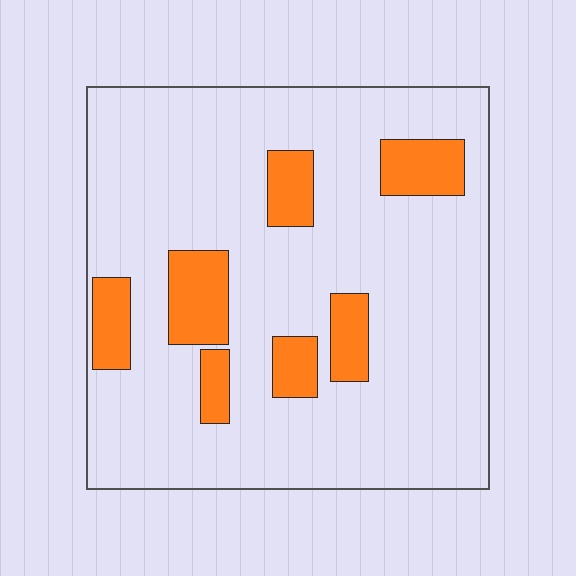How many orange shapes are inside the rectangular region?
7.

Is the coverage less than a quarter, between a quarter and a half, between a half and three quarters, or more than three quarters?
Less than a quarter.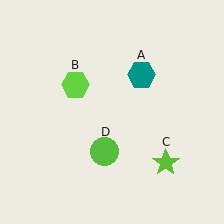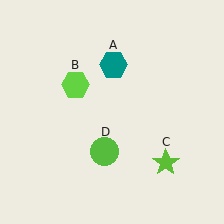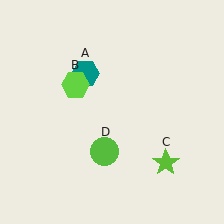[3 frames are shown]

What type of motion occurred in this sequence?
The teal hexagon (object A) rotated counterclockwise around the center of the scene.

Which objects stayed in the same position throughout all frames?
Lime hexagon (object B) and lime star (object C) and lime circle (object D) remained stationary.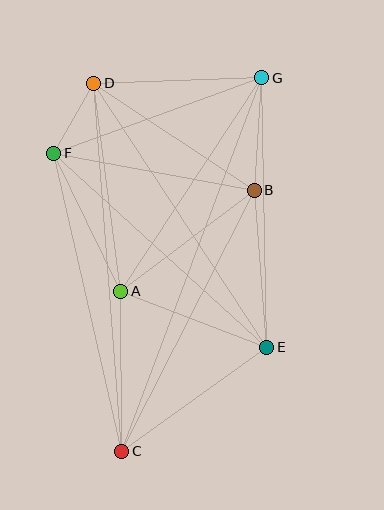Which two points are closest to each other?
Points D and F are closest to each other.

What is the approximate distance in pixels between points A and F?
The distance between A and F is approximately 153 pixels.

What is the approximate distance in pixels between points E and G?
The distance between E and G is approximately 270 pixels.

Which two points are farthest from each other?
Points C and G are farthest from each other.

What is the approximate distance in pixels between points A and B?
The distance between A and B is approximately 168 pixels.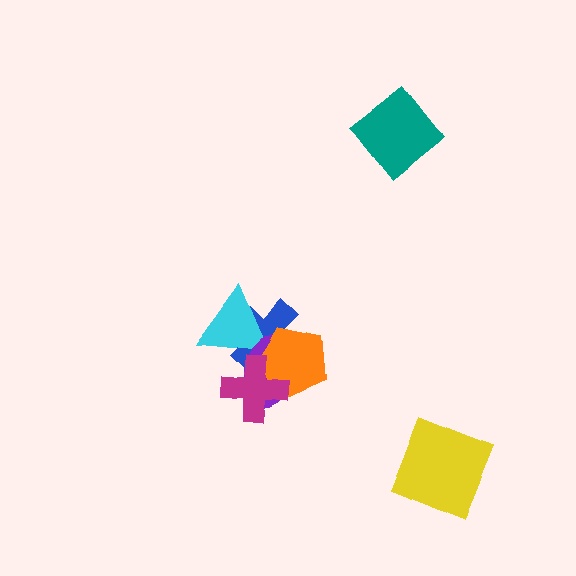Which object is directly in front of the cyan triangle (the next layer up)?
The purple ellipse is directly in front of the cyan triangle.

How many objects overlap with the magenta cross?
4 objects overlap with the magenta cross.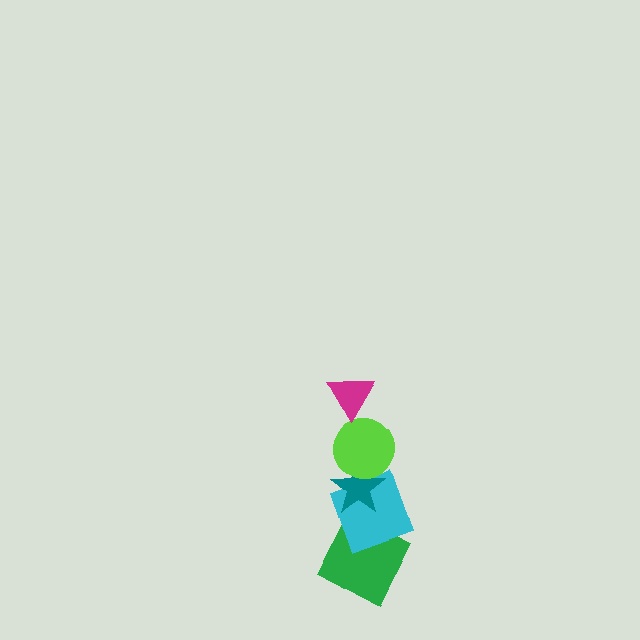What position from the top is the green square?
The green square is 5th from the top.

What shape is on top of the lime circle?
The magenta triangle is on top of the lime circle.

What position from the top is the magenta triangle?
The magenta triangle is 1st from the top.